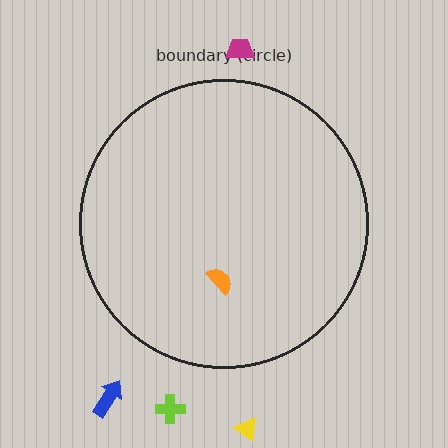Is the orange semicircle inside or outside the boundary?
Inside.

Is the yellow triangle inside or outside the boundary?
Outside.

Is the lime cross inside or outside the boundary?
Outside.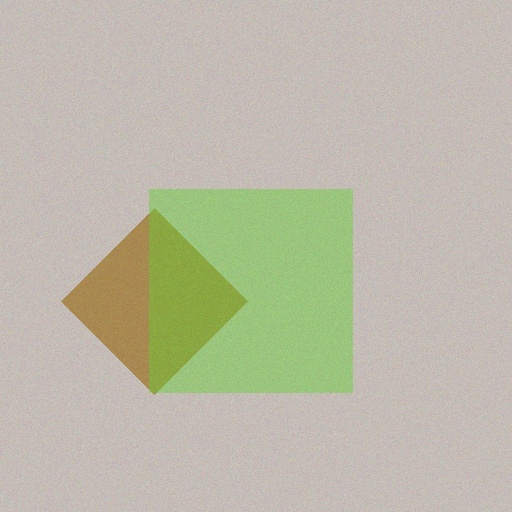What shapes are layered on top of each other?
The layered shapes are: a brown diamond, a lime square.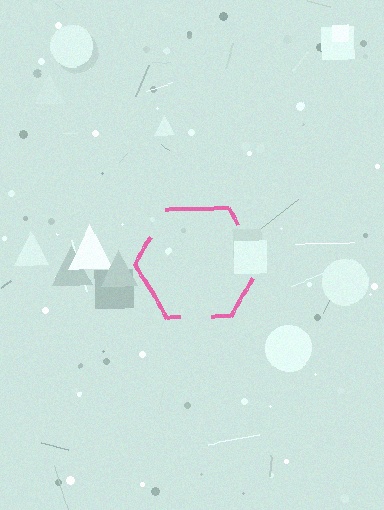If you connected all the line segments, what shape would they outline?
They would outline a hexagon.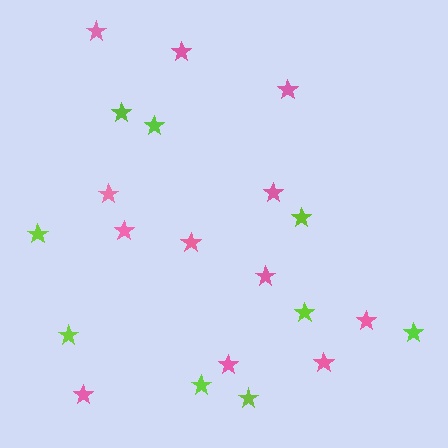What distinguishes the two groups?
There are 2 groups: one group of lime stars (9) and one group of pink stars (12).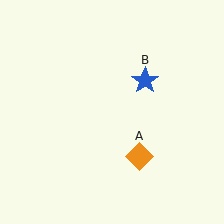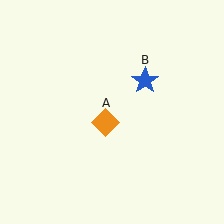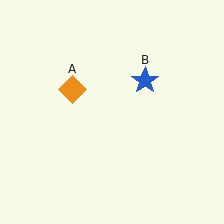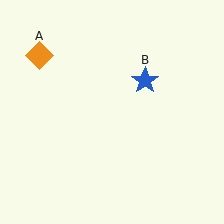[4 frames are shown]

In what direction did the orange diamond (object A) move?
The orange diamond (object A) moved up and to the left.